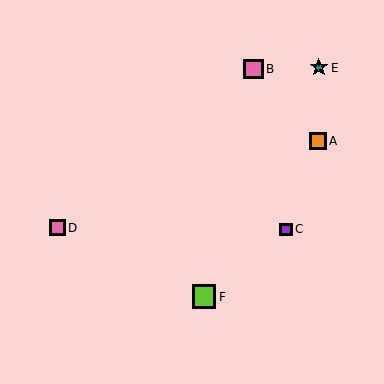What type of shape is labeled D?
Shape D is a pink square.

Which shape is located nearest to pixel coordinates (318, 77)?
The teal star (labeled E) at (319, 68) is nearest to that location.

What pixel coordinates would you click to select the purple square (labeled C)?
Click at (286, 229) to select the purple square C.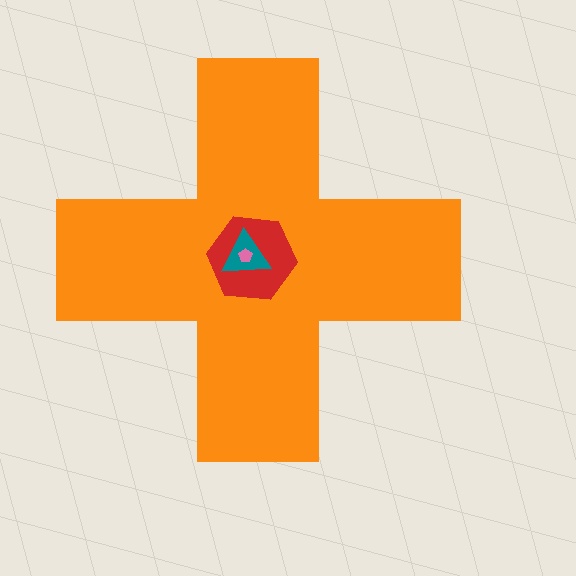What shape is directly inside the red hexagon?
The teal triangle.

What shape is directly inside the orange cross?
The red hexagon.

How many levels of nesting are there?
4.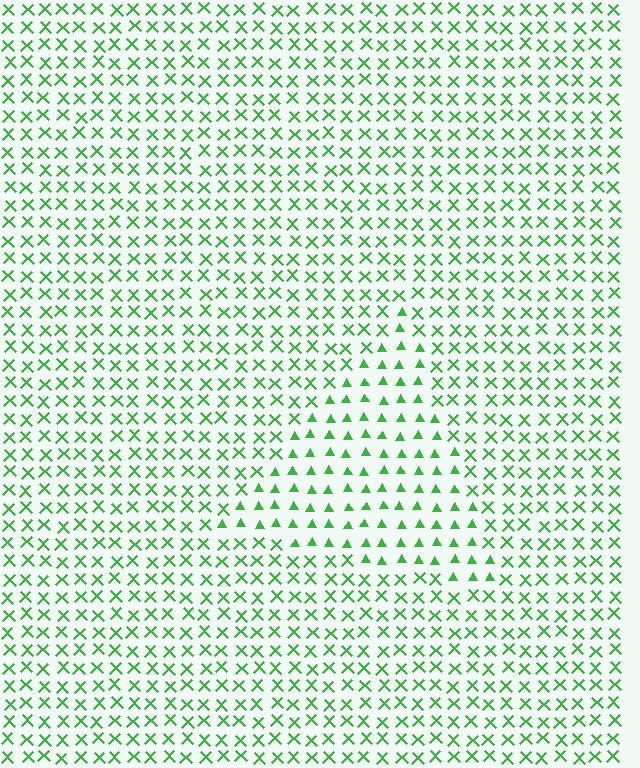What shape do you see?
I see a triangle.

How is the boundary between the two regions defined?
The boundary is defined by a change in element shape: triangles inside vs. X marks outside. All elements share the same color and spacing.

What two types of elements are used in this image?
The image uses triangles inside the triangle region and X marks outside it.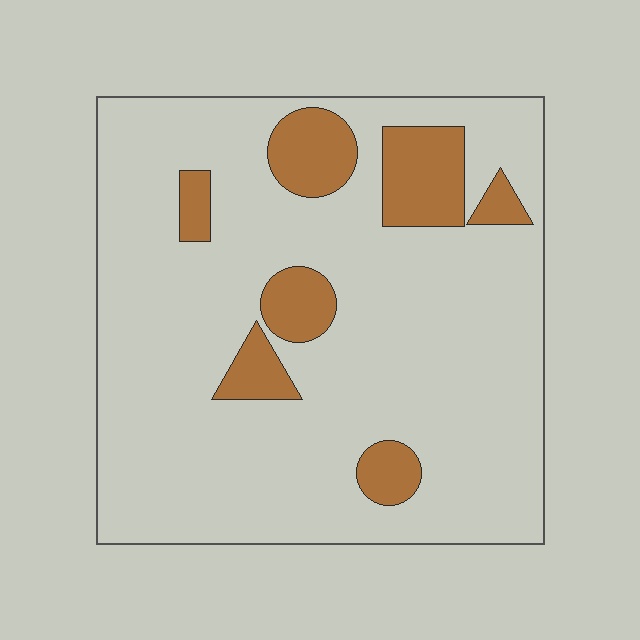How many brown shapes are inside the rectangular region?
7.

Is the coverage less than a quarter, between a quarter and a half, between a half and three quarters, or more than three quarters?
Less than a quarter.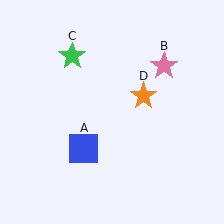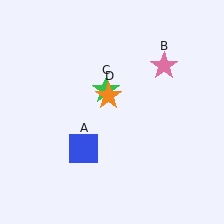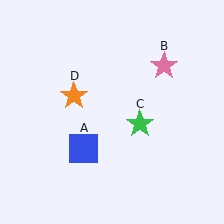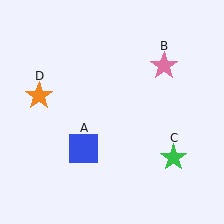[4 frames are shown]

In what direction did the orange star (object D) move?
The orange star (object D) moved left.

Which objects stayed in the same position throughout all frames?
Blue square (object A) and pink star (object B) remained stationary.